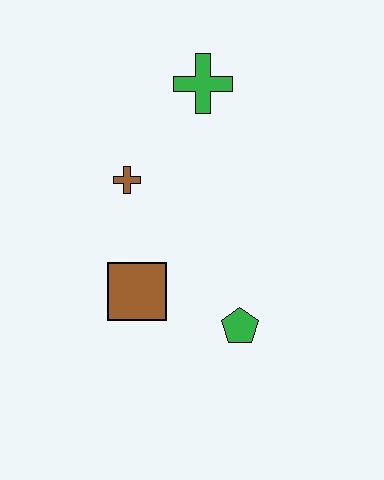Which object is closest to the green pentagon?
The brown square is closest to the green pentagon.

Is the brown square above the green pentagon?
Yes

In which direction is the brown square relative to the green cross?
The brown square is below the green cross.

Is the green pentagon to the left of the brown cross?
No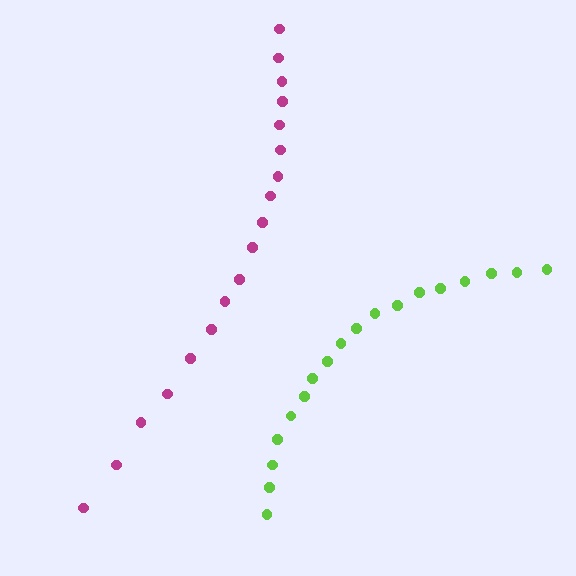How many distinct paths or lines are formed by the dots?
There are 2 distinct paths.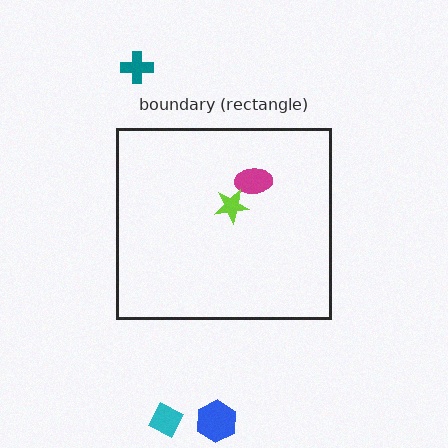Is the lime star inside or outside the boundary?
Inside.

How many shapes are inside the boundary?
2 inside, 3 outside.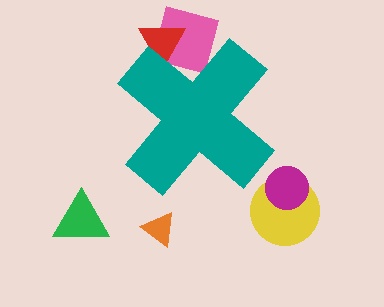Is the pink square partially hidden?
Yes, the pink square is partially hidden behind the teal cross.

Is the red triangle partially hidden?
Yes, the red triangle is partially hidden behind the teal cross.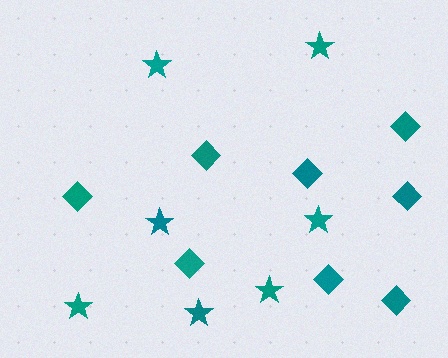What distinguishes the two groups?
There are 2 groups: one group of stars (7) and one group of diamonds (8).